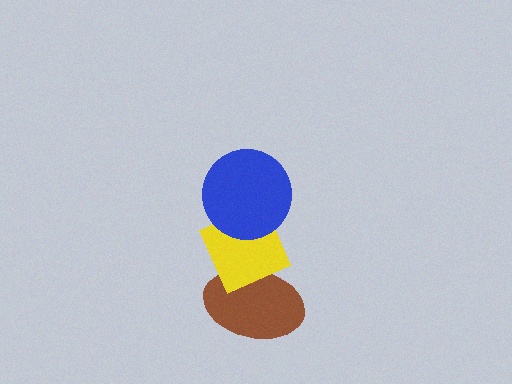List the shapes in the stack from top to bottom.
From top to bottom: the blue circle, the yellow diamond, the brown ellipse.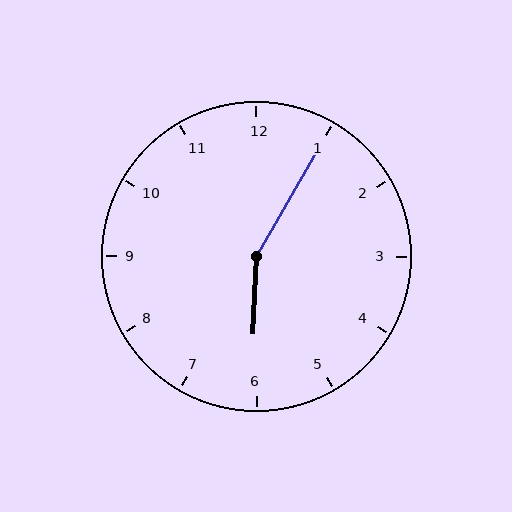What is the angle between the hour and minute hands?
Approximately 152 degrees.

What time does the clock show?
6:05.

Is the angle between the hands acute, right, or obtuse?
It is obtuse.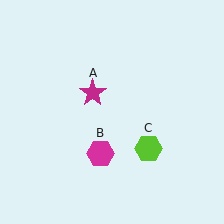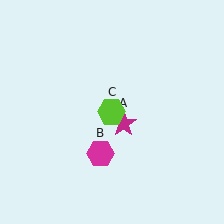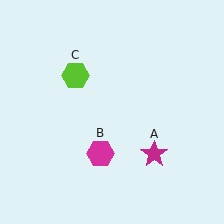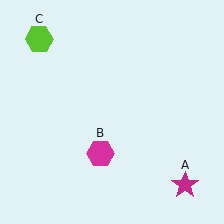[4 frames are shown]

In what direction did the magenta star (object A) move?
The magenta star (object A) moved down and to the right.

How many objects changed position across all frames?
2 objects changed position: magenta star (object A), lime hexagon (object C).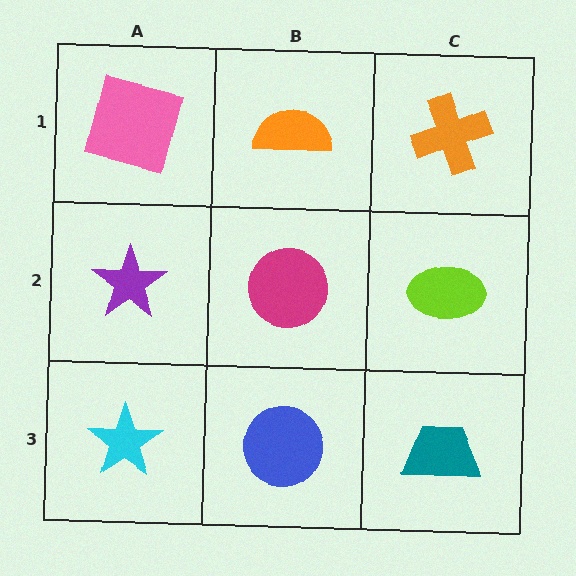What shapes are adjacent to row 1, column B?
A magenta circle (row 2, column B), a pink square (row 1, column A), an orange cross (row 1, column C).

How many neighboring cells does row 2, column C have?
3.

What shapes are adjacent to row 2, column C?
An orange cross (row 1, column C), a teal trapezoid (row 3, column C), a magenta circle (row 2, column B).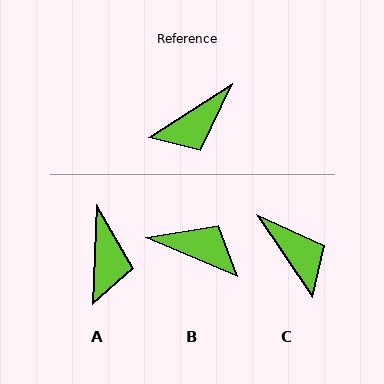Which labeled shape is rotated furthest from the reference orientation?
B, about 124 degrees away.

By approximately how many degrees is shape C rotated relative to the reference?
Approximately 91 degrees counter-clockwise.